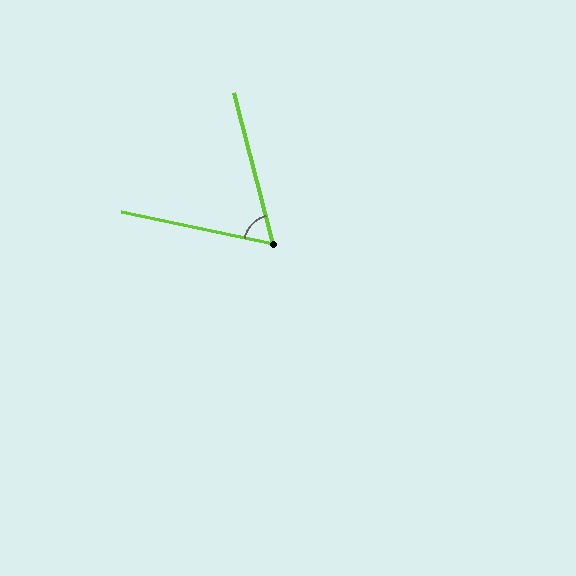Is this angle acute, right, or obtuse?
It is acute.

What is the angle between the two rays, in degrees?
Approximately 64 degrees.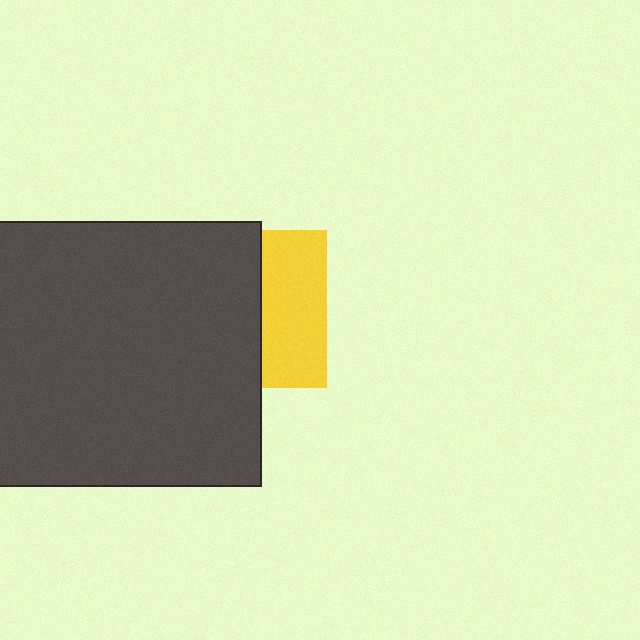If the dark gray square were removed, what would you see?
You would see the complete yellow square.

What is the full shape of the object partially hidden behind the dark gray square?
The partially hidden object is a yellow square.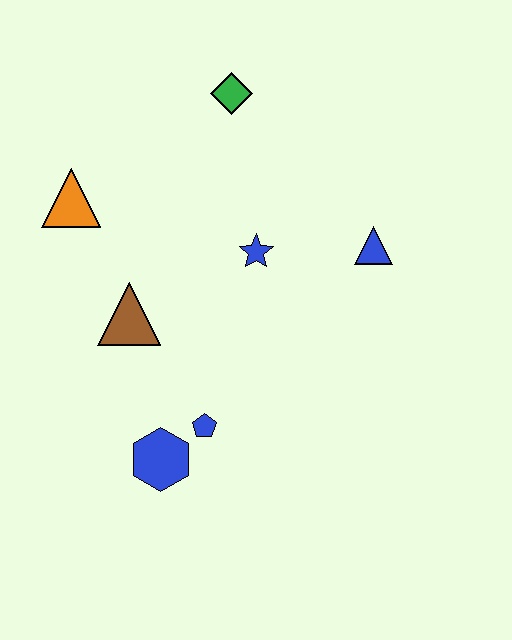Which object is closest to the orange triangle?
The brown triangle is closest to the orange triangle.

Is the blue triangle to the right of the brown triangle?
Yes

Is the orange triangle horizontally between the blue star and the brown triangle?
No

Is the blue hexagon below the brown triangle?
Yes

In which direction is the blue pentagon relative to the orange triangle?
The blue pentagon is below the orange triangle.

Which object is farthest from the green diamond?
The blue hexagon is farthest from the green diamond.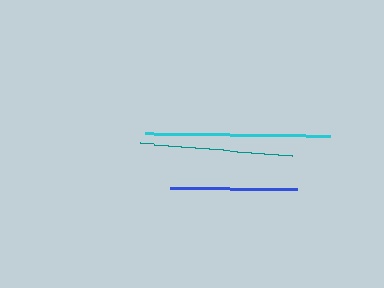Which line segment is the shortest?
The blue line is the shortest at approximately 126 pixels.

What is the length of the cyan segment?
The cyan segment is approximately 184 pixels long.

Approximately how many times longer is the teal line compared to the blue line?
The teal line is approximately 1.2 times the length of the blue line.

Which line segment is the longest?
The cyan line is the longest at approximately 184 pixels.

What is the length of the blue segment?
The blue segment is approximately 126 pixels long.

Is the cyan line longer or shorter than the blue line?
The cyan line is longer than the blue line.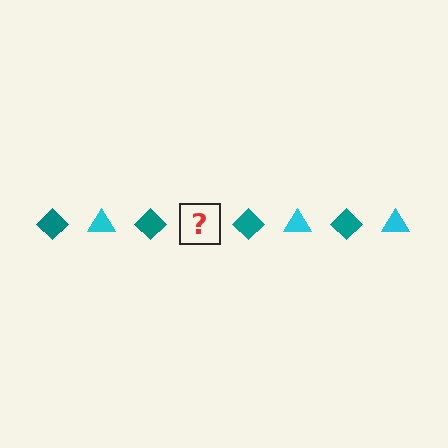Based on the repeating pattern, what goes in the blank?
The blank should be a cyan triangle.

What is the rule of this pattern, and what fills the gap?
The rule is that the pattern alternates between teal diamond and cyan triangle. The gap should be filled with a cyan triangle.